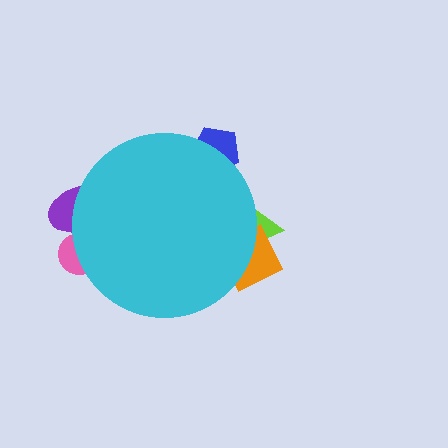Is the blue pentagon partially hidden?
Yes, the blue pentagon is partially hidden behind the cyan circle.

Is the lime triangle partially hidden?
Yes, the lime triangle is partially hidden behind the cyan circle.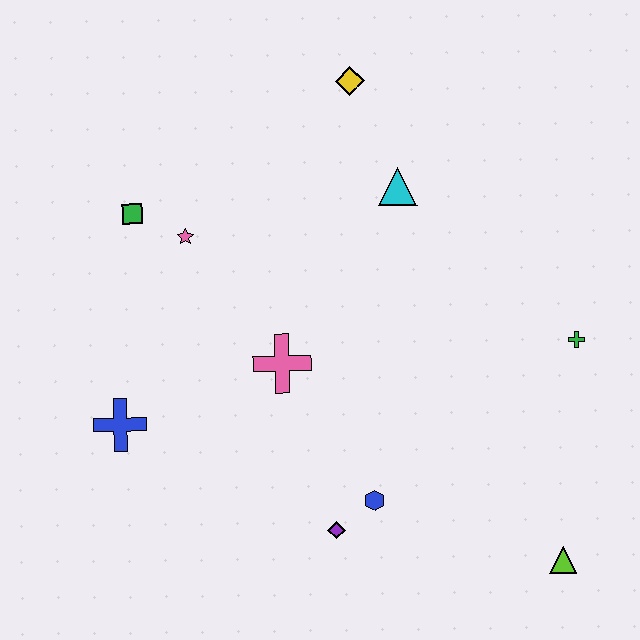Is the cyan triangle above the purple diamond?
Yes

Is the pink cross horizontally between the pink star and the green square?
No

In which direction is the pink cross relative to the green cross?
The pink cross is to the left of the green cross.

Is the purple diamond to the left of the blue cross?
No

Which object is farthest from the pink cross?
The lime triangle is farthest from the pink cross.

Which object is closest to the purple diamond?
The blue hexagon is closest to the purple diamond.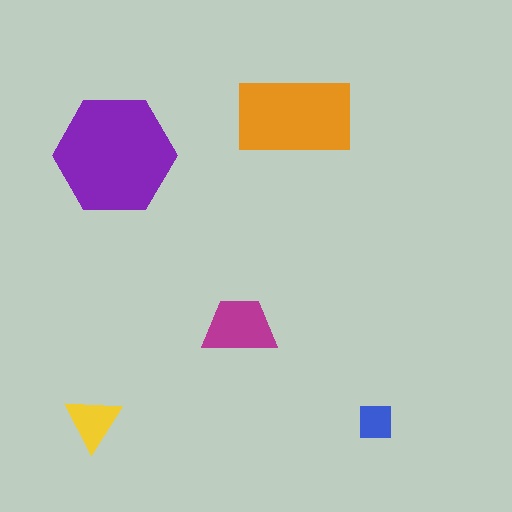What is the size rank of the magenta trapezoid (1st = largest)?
3rd.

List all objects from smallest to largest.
The blue square, the yellow triangle, the magenta trapezoid, the orange rectangle, the purple hexagon.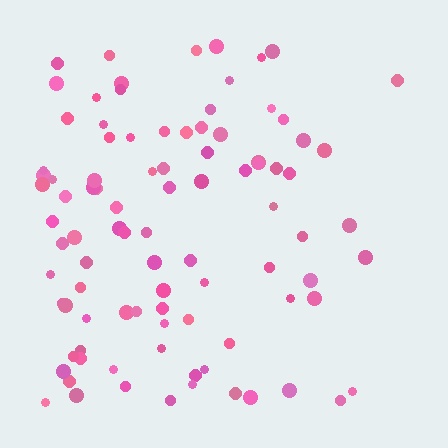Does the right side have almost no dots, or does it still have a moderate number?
Still a moderate number, just noticeably fewer than the left.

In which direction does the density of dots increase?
From right to left, with the left side densest.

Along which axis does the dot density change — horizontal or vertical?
Horizontal.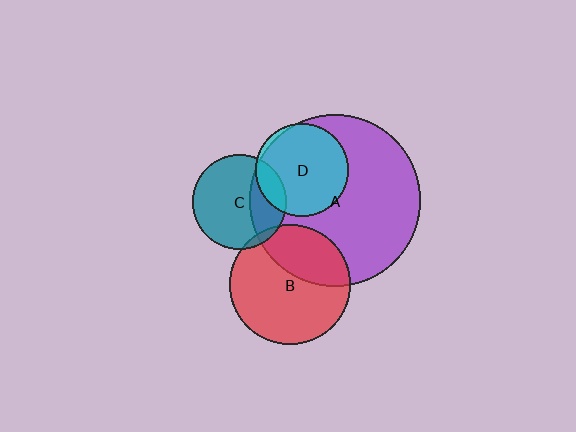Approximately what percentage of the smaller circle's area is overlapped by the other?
Approximately 5%.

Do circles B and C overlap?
Yes.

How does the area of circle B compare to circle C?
Approximately 1.6 times.